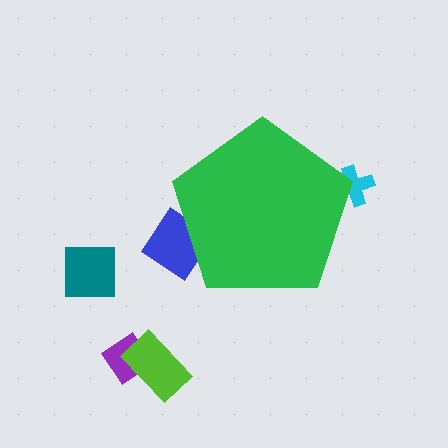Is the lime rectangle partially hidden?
No, the lime rectangle is fully visible.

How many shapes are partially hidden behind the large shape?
2 shapes are partially hidden.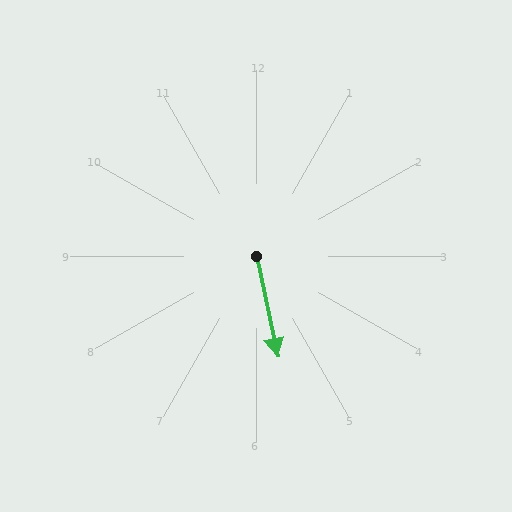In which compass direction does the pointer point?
South.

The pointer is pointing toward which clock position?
Roughly 6 o'clock.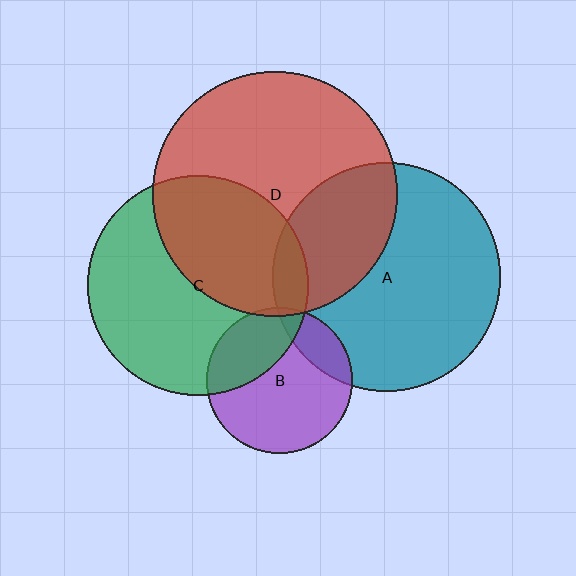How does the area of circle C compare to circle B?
Approximately 2.3 times.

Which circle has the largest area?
Circle D (red).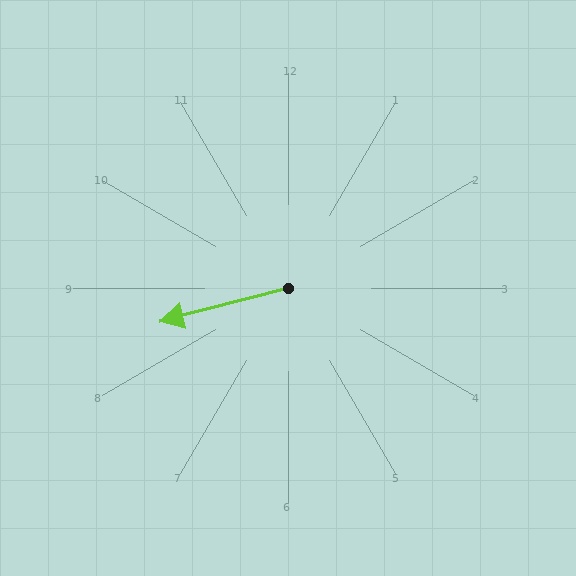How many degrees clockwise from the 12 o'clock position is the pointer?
Approximately 255 degrees.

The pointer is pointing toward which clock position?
Roughly 9 o'clock.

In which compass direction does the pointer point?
West.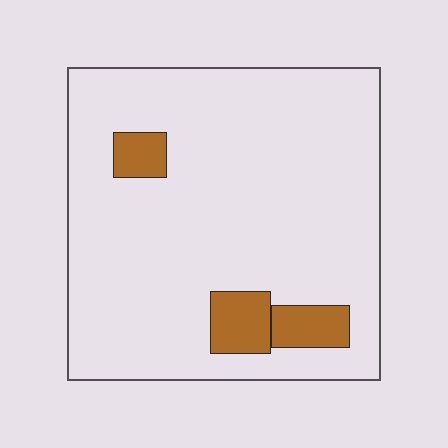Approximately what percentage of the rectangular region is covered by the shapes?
Approximately 10%.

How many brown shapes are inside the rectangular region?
3.